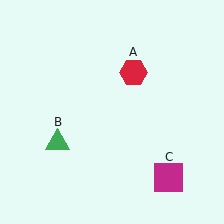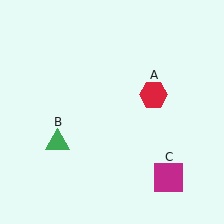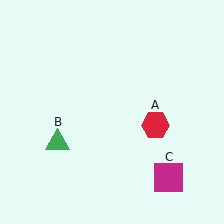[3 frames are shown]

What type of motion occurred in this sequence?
The red hexagon (object A) rotated clockwise around the center of the scene.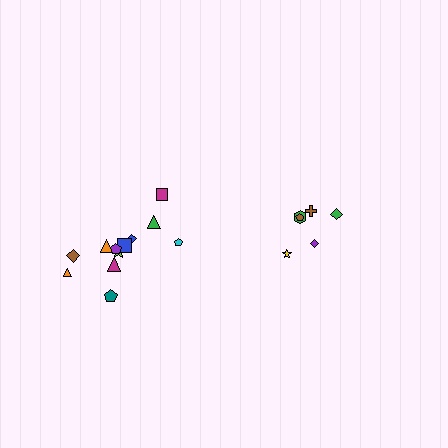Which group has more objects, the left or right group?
The left group.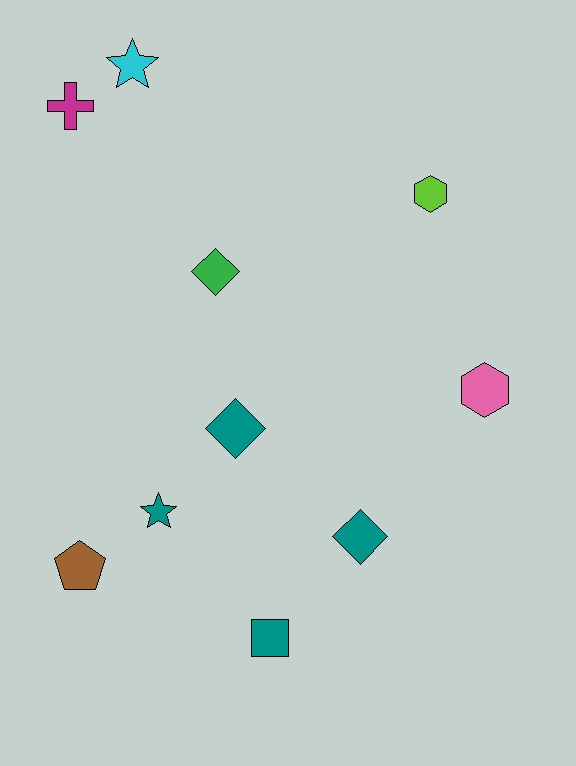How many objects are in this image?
There are 10 objects.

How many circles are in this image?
There are no circles.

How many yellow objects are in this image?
There are no yellow objects.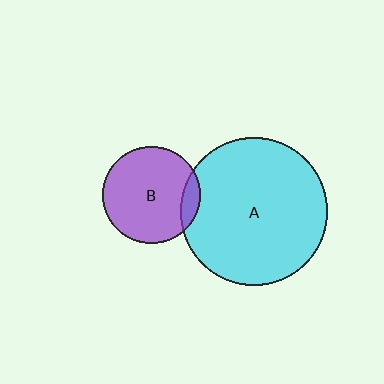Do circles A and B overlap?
Yes.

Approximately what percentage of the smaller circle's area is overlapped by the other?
Approximately 10%.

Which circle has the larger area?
Circle A (cyan).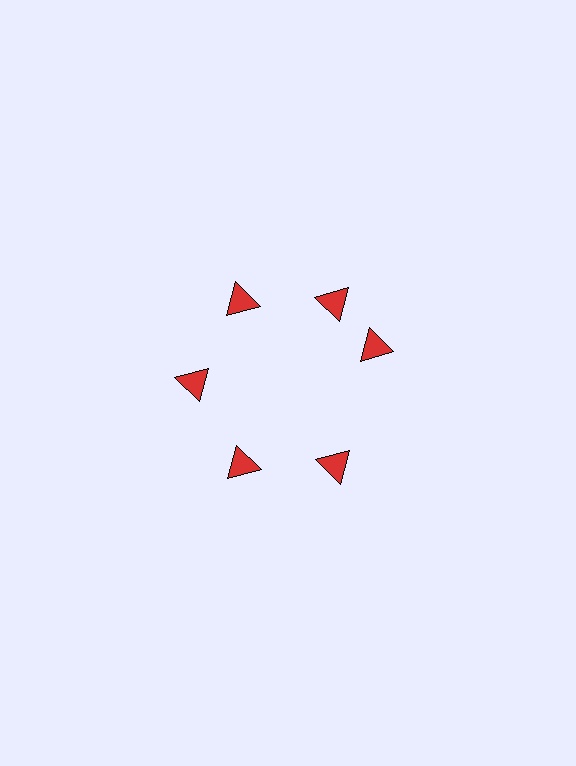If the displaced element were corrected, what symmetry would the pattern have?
It would have 6-fold rotational symmetry — the pattern would map onto itself every 60 degrees.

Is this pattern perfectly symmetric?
No. The 6 red triangles are arranged in a ring, but one element near the 3 o'clock position is rotated out of alignment along the ring, breaking the 6-fold rotational symmetry.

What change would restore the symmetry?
The symmetry would be restored by rotating it back into even spacing with its neighbors so that all 6 triangles sit at equal angles and equal distance from the center.